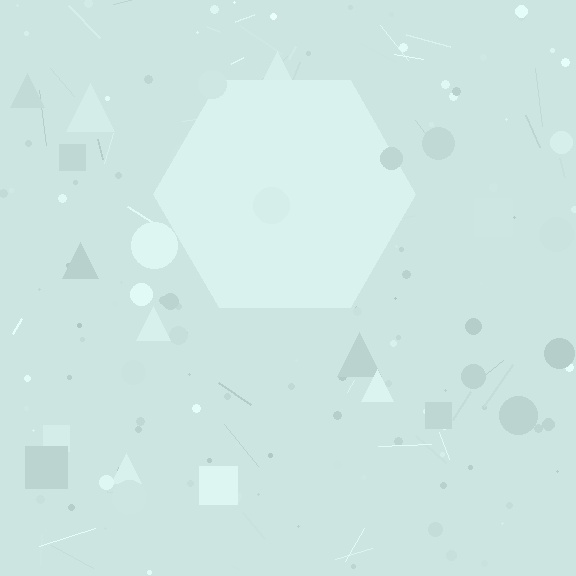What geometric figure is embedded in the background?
A hexagon is embedded in the background.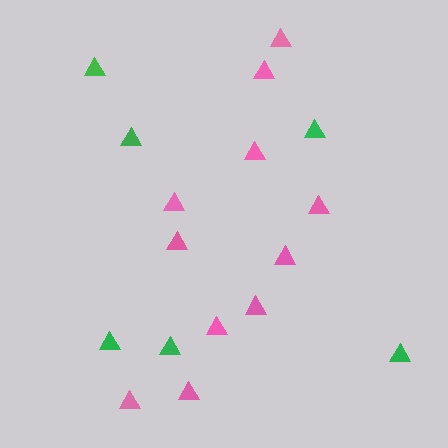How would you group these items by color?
There are 2 groups: one group of green triangles (6) and one group of pink triangles (11).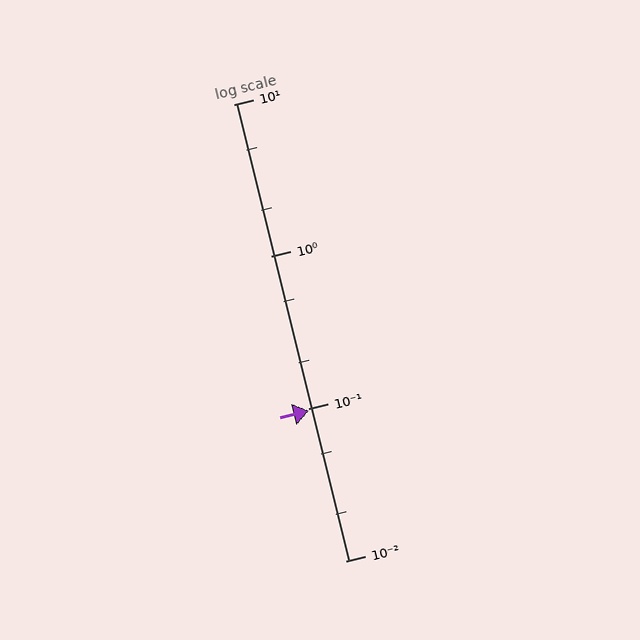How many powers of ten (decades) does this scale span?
The scale spans 3 decades, from 0.01 to 10.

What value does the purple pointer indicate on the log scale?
The pointer indicates approximately 0.097.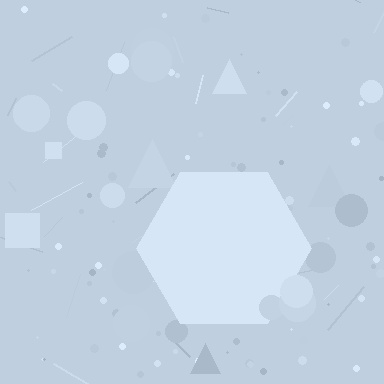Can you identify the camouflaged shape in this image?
The camouflaged shape is a hexagon.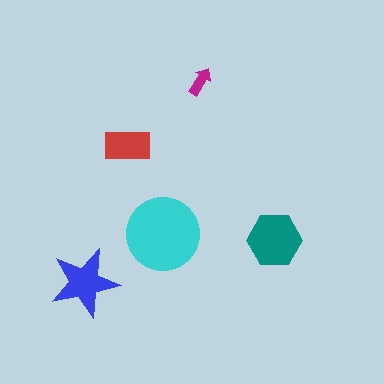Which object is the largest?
The cyan circle.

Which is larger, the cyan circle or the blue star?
The cyan circle.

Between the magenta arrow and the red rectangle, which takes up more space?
The red rectangle.